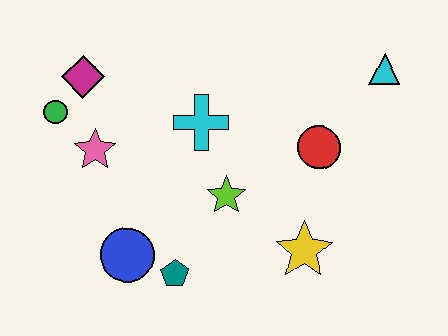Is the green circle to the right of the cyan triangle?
No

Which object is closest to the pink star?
The green circle is closest to the pink star.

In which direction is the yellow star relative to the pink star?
The yellow star is to the right of the pink star.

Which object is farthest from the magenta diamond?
The cyan triangle is farthest from the magenta diamond.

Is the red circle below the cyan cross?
Yes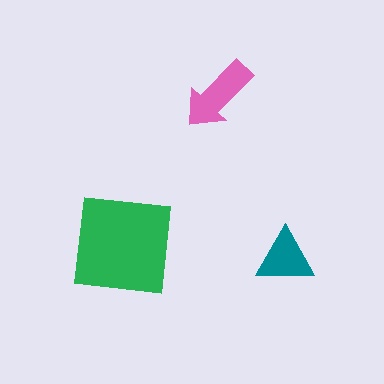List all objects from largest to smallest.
The green square, the pink arrow, the teal triangle.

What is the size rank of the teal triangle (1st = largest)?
3rd.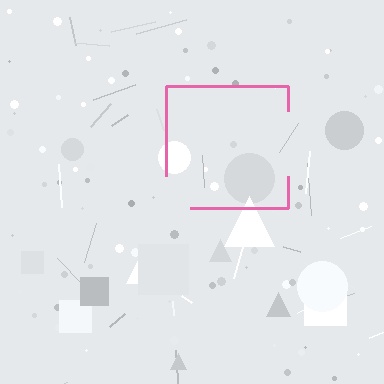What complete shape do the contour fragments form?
The contour fragments form a square.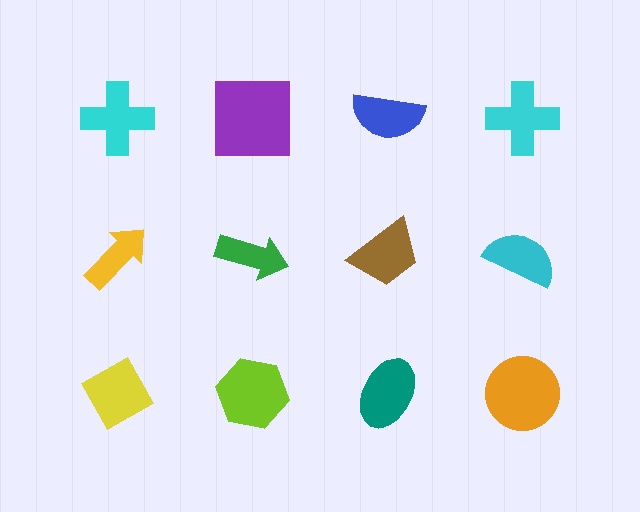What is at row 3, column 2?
A lime hexagon.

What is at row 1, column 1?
A cyan cross.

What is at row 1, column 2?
A purple square.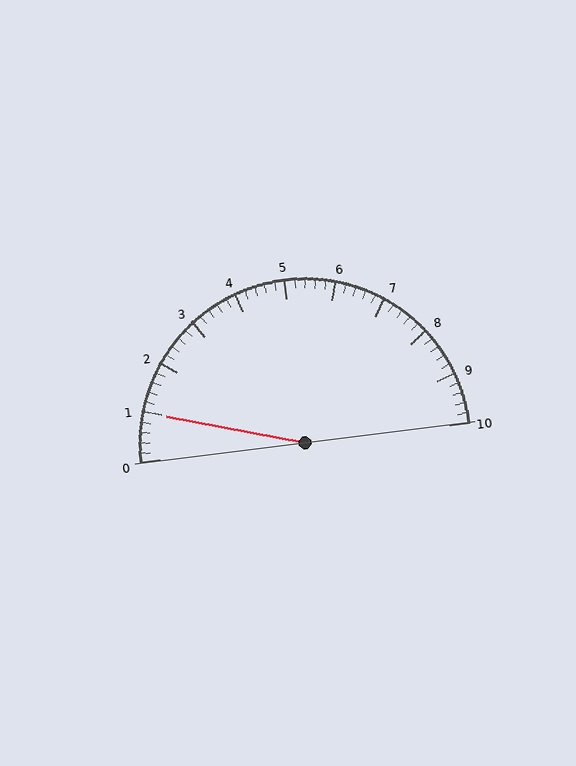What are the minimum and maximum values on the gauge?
The gauge ranges from 0 to 10.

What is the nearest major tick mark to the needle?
The nearest major tick mark is 1.